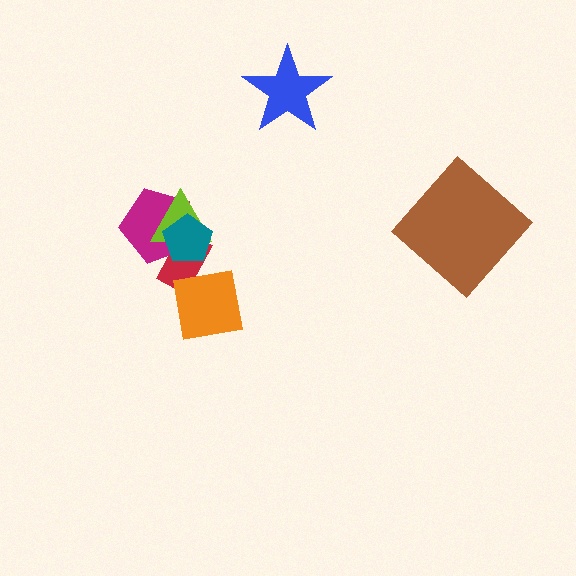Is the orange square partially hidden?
No, no other shape covers it.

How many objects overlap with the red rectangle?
4 objects overlap with the red rectangle.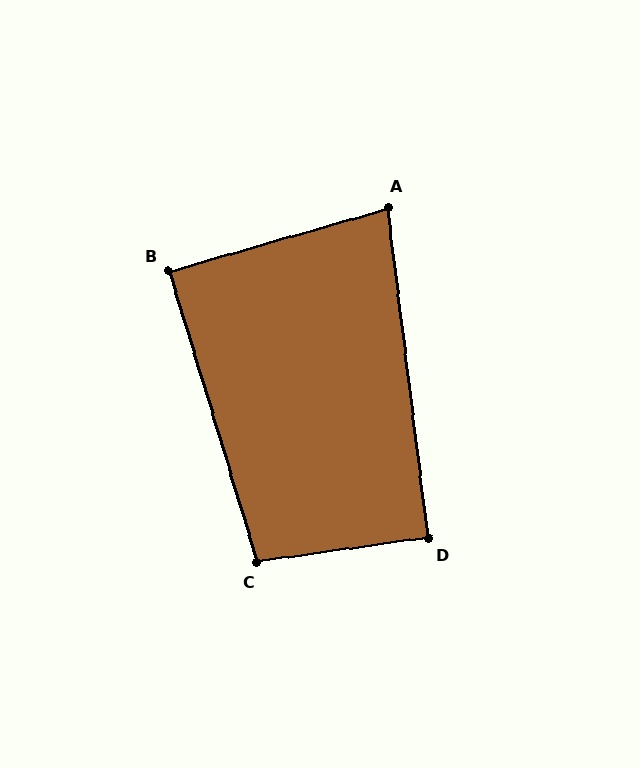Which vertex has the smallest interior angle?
A, at approximately 81 degrees.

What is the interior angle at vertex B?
Approximately 89 degrees (approximately right).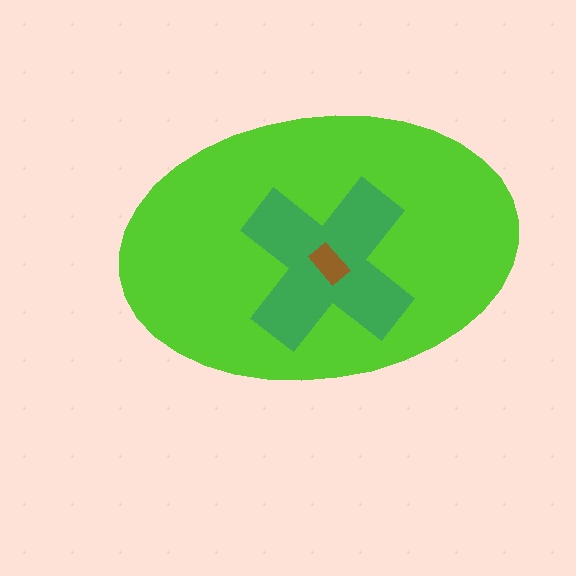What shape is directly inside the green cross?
The brown rectangle.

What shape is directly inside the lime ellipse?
The green cross.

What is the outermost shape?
The lime ellipse.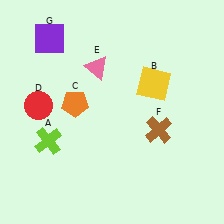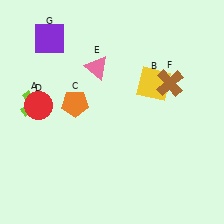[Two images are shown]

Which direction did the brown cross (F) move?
The brown cross (F) moved up.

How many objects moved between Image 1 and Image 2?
2 objects moved between the two images.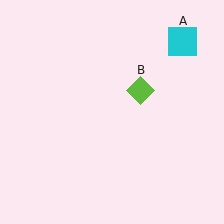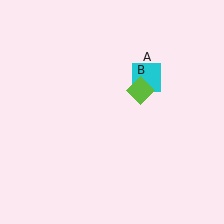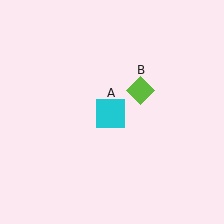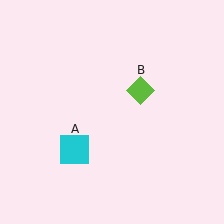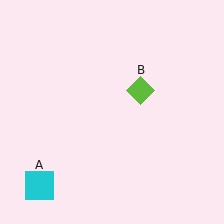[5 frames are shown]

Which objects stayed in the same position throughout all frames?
Lime diamond (object B) remained stationary.